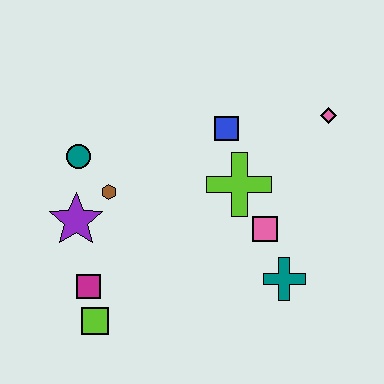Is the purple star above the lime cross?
No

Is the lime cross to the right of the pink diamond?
No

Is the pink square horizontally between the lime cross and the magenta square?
No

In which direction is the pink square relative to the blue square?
The pink square is below the blue square.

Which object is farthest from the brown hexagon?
The pink diamond is farthest from the brown hexagon.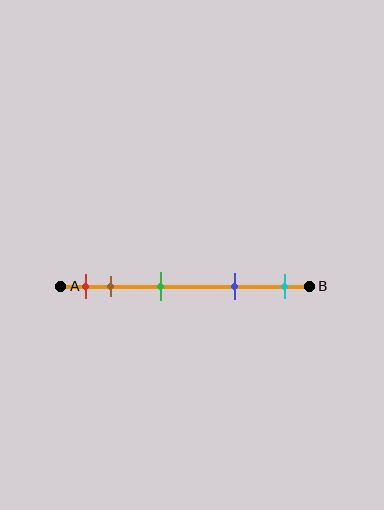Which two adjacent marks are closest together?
The red and brown marks are the closest adjacent pair.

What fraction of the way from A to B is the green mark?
The green mark is approximately 40% (0.4) of the way from A to B.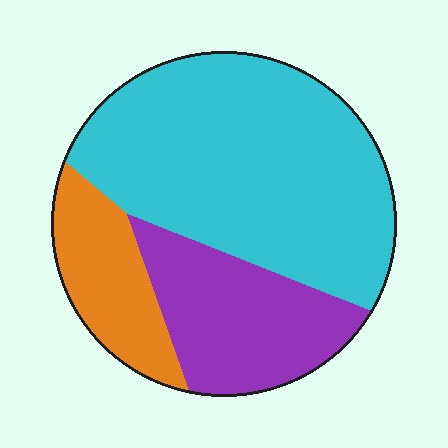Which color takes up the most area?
Cyan, at roughly 60%.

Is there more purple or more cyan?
Cyan.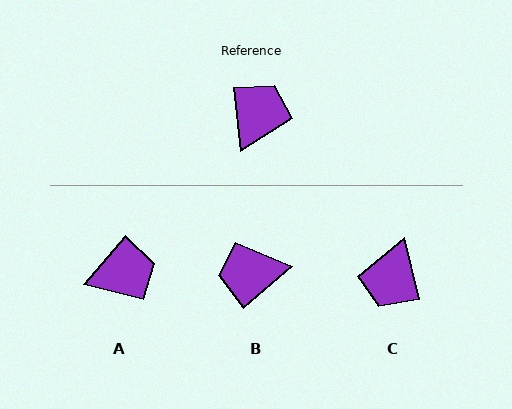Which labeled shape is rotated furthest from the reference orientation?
C, about 173 degrees away.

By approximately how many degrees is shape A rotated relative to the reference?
Approximately 47 degrees clockwise.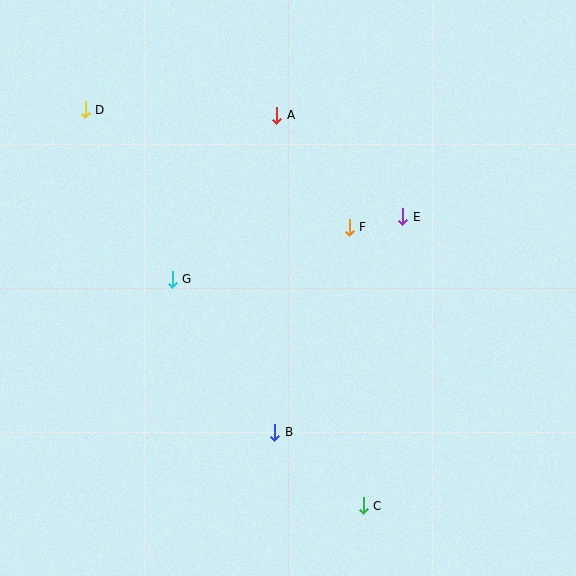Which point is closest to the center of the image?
Point F at (349, 227) is closest to the center.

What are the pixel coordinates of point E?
Point E is at (403, 217).